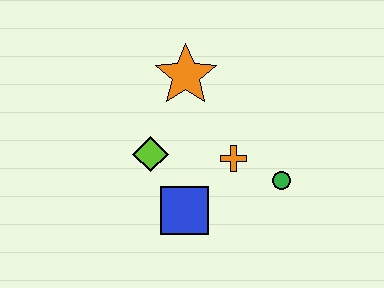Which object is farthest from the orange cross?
The orange star is farthest from the orange cross.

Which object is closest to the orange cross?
The green circle is closest to the orange cross.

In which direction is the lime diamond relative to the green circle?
The lime diamond is to the left of the green circle.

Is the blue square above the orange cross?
No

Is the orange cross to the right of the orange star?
Yes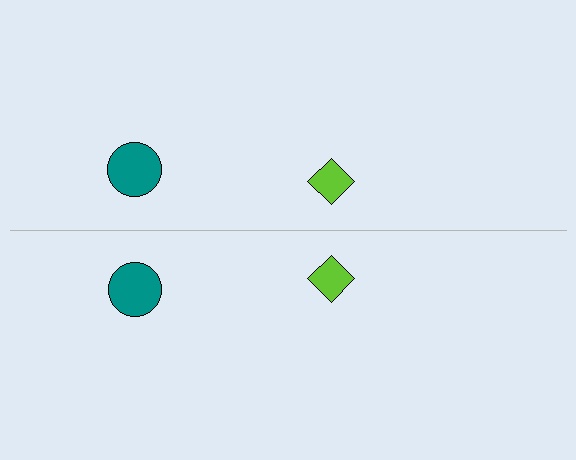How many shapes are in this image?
There are 4 shapes in this image.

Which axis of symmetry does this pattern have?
The pattern has a horizontal axis of symmetry running through the center of the image.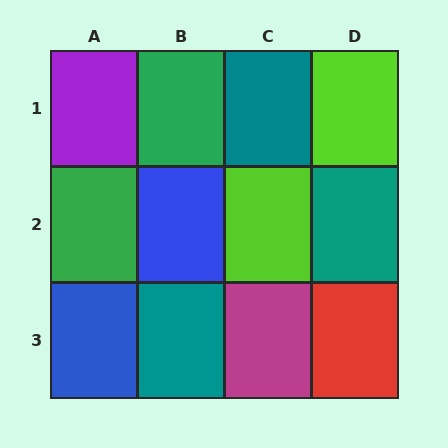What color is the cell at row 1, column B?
Green.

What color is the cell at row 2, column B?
Blue.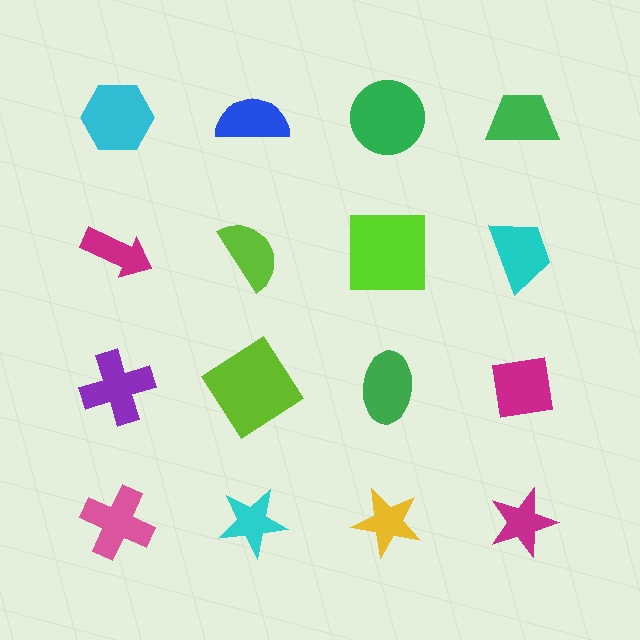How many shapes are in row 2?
4 shapes.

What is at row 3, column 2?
A lime diamond.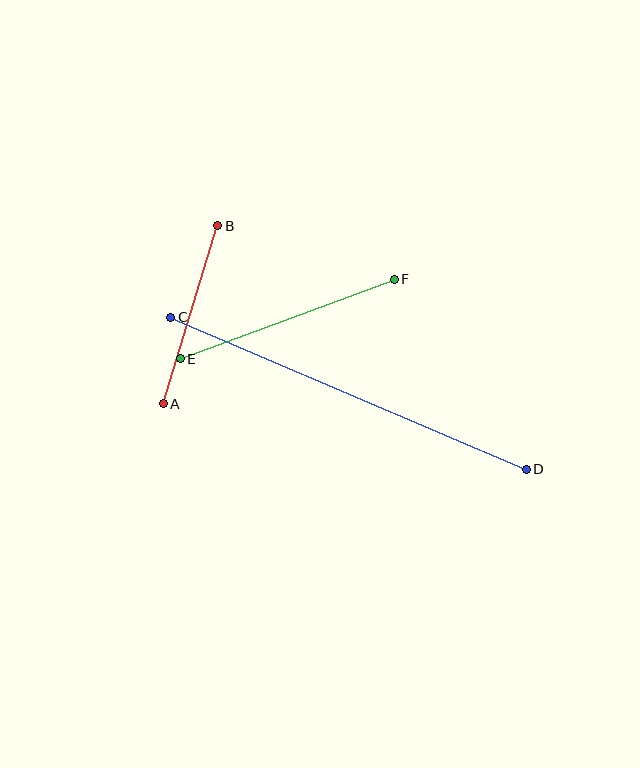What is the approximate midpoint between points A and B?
The midpoint is at approximately (191, 315) pixels.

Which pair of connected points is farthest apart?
Points C and D are farthest apart.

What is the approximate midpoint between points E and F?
The midpoint is at approximately (287, 319) pixels.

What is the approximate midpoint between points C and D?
The midpoint is at approximately (349, 393) pixels.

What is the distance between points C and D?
The distance is approximately 386 pixels.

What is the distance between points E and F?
The distance is approximately 228 pixels.